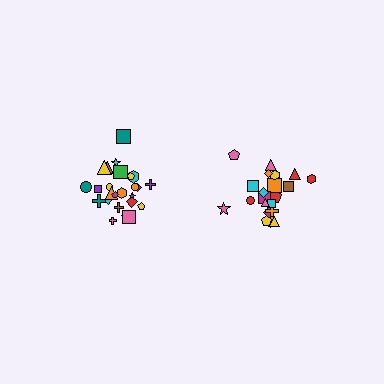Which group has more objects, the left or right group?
The left group.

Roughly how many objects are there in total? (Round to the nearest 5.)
Roughly 45 objects in total.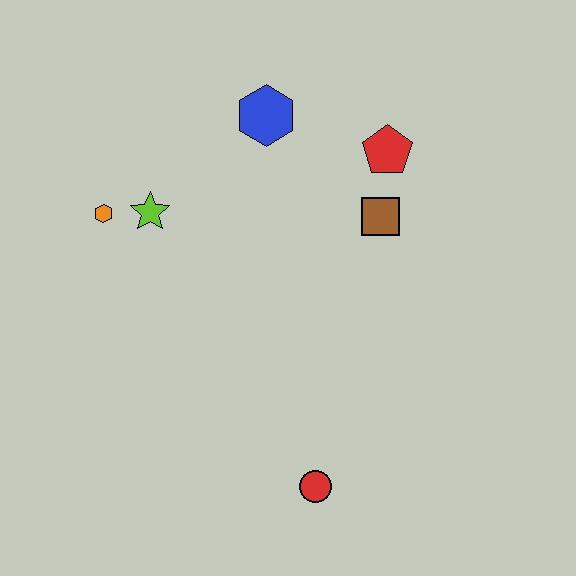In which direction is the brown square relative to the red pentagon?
The brown square is below the red pentagon.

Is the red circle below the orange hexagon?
Yes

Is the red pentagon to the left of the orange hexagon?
No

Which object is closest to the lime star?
The orange hexagon is closest to the lime star.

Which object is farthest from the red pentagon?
The red circle is farthest from the red pentagon.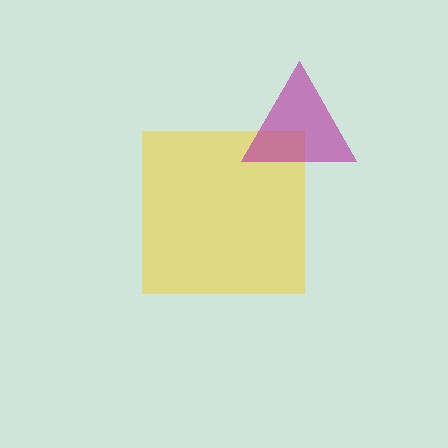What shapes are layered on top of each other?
The layered shapes are: a yellow square, a magenta triangle.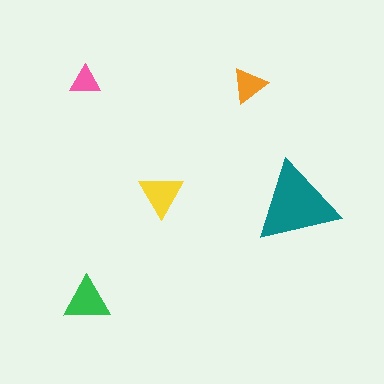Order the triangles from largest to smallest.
the teal one, the green one, the yellow one, the orange one, the pink one.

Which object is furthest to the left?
The pink triangle is leftmost.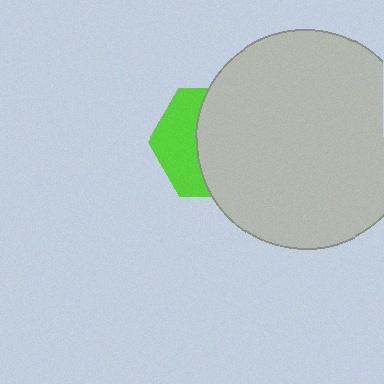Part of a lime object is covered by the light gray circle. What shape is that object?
It is a hexagon.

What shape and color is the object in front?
The object in front is a light gray circle.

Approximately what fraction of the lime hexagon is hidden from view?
Roughly 61% of the lime hexagon is hidden behind the light gray circle.